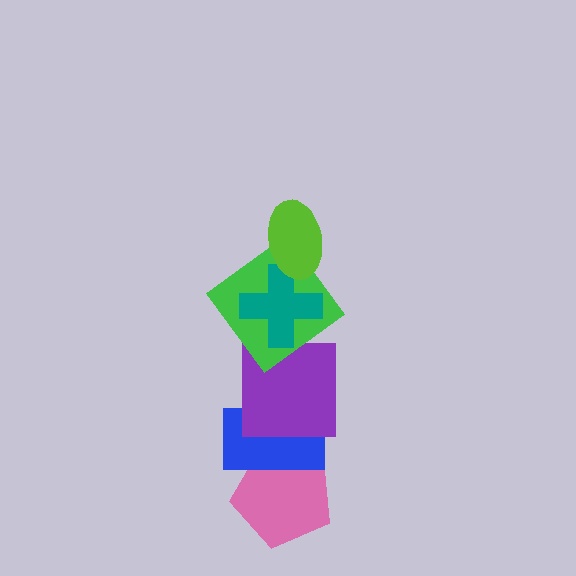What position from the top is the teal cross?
The teal cross is 2nd from the top.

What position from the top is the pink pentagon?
The pink pentagon is 6th from the top.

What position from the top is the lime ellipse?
The lime ellipse is 1st from the top.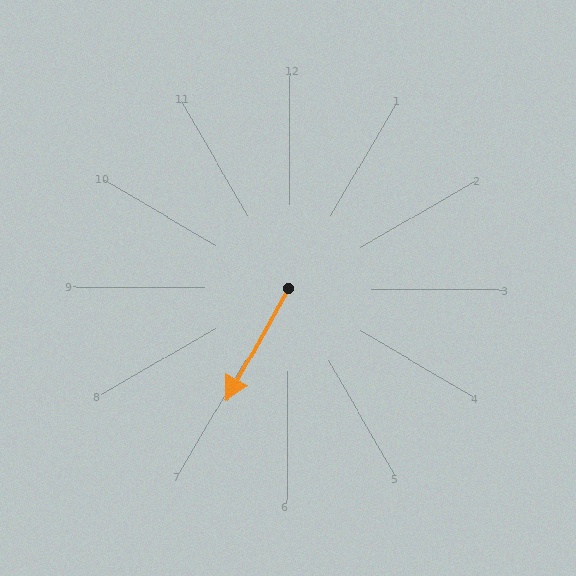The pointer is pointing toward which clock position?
Roughly 7 o'clock.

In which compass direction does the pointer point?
Southwest.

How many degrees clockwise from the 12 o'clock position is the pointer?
Approximately 209 degrees.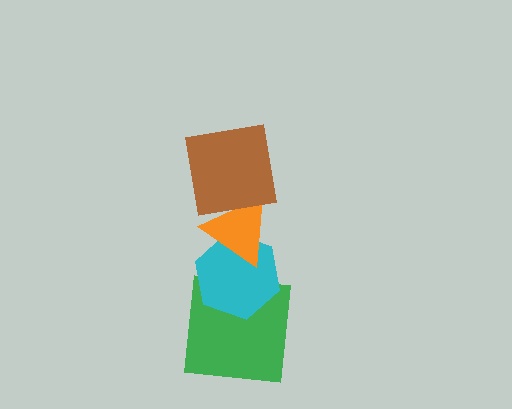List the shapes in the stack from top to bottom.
From top to bottom: the brown square, the orange triangle, the cyan hexagon, the green square.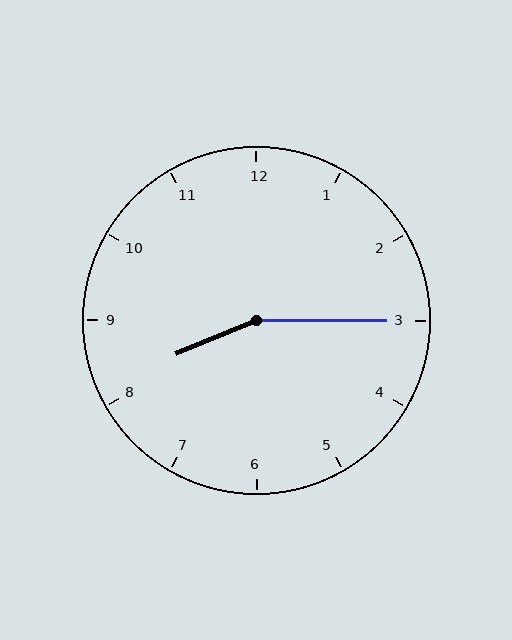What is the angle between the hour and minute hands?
Approximately 158 degrees.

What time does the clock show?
8:15.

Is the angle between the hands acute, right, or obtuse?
It is obtuse.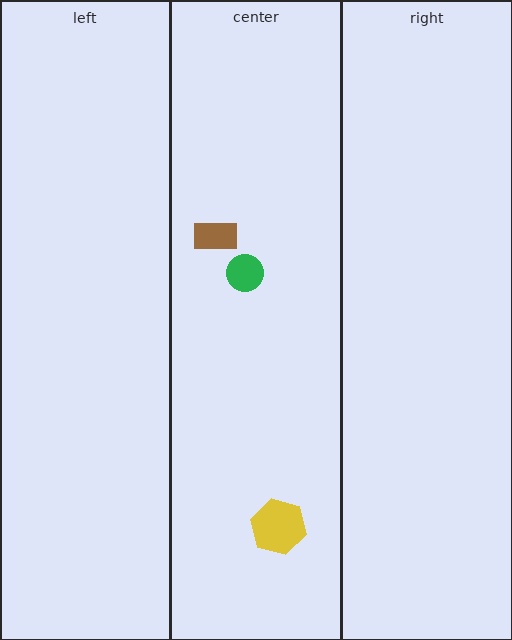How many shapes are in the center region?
3.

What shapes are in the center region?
The green circle, the brown rectangle, the yellow hexagon.